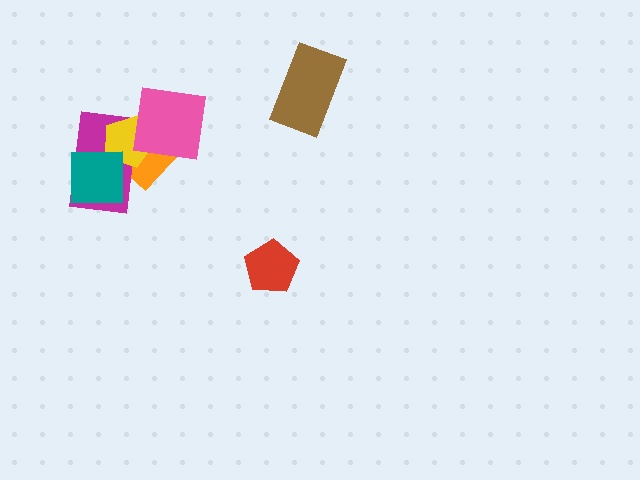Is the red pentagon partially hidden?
No, no other shape covers it.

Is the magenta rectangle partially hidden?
Yes, it is partially covered by another shape.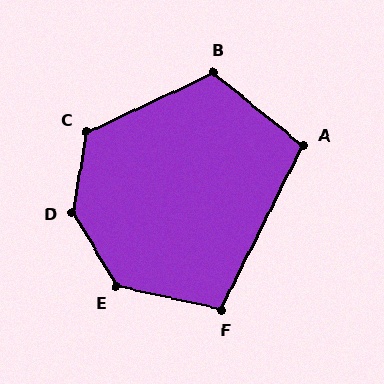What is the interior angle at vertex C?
Approximately 125 degrees (obtuse).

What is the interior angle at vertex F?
Approximately 104 degrees (obtuse).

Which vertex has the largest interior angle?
D, at approximately 140 degrees.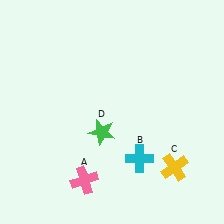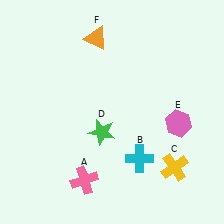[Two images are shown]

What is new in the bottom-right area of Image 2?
A pink hexagon (E) was added in the bottom-right area of Image 2.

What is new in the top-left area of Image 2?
An orange triangle (F) was added in the top-left area of Image 2.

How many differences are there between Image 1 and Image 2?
There are 2 differences between the two images.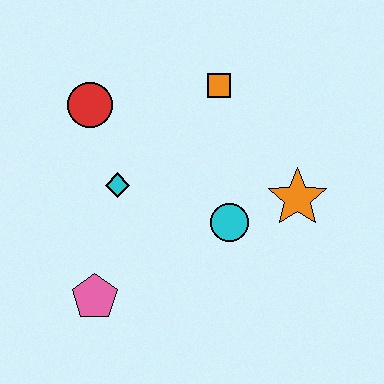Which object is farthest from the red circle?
The orange star is farthest from the red circle.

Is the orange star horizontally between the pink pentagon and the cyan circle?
No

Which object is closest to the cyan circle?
The orange star is closest to the cyan circle.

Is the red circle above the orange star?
Yes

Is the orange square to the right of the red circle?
Yes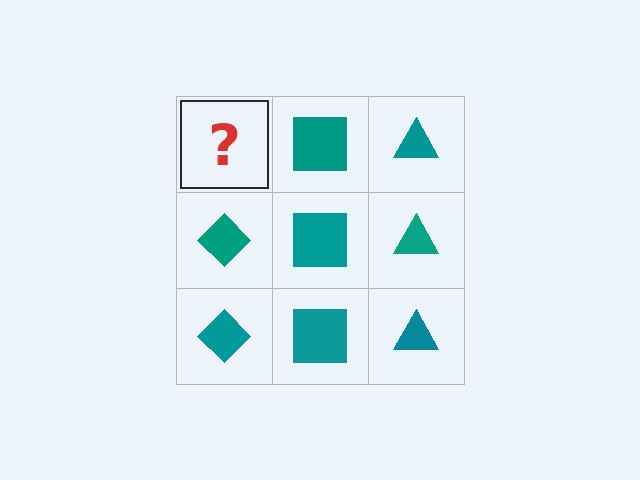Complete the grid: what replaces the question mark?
The question mark should be replaced with a teal diamond.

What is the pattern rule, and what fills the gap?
The rule is that each column has a consistent shape. The gap should be filled with a teal diamond.